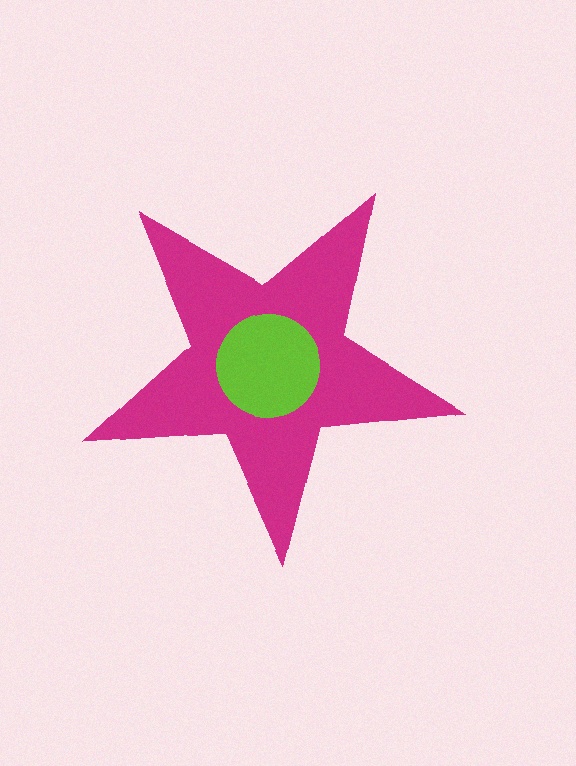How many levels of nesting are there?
2.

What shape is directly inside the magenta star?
The lime circle.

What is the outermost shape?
The magenta star.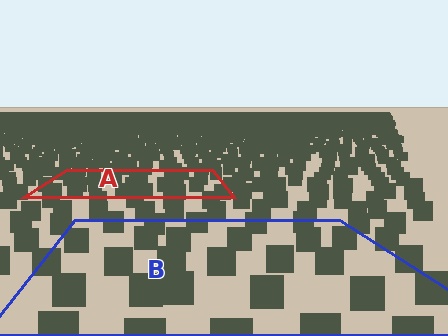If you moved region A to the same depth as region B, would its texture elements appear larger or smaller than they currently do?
They would appear larger. At a closer depth, the same texture elements are projected at a bigger on-screen size.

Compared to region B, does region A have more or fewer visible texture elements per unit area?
Region A has more texture elements per unit area — they are packed more densely because it is farther away.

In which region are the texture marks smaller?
The texture marks are smaller in region A, because it is farther away.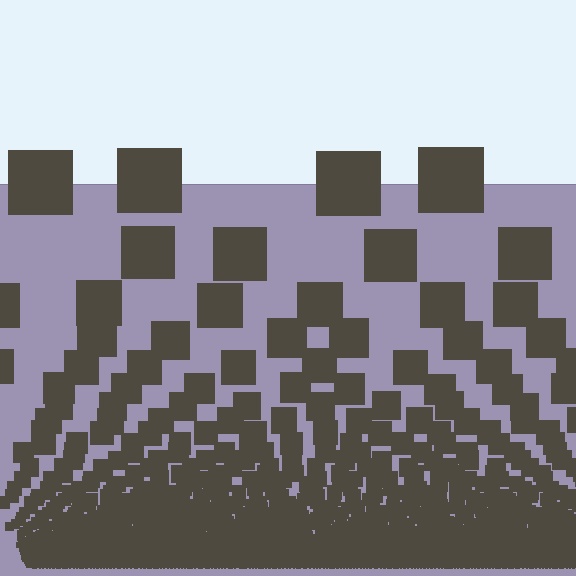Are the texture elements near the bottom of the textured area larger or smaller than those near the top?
Smaller. The gradient is inverted — elements near the bottom are smaller and denser.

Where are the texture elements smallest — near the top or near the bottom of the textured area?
Near the bottom.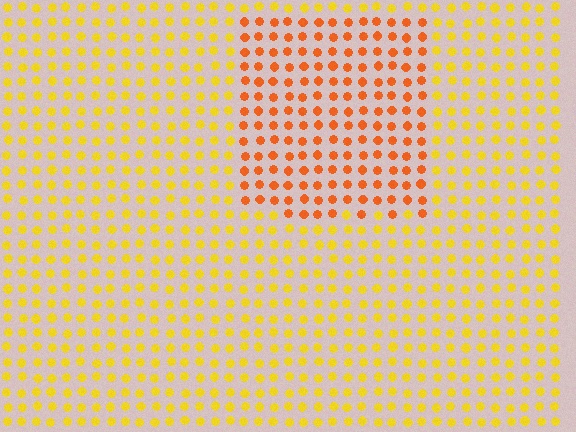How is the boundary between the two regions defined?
The boundary is defined purely by a slight shift in hue (about 34 degrees). Spacing, size, and orientation are identical on both sides.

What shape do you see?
I see a rectangle.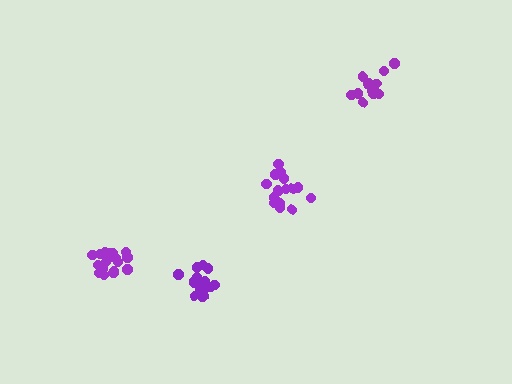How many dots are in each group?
Group 1: 13 dots, Group 2: 18 dots, Group 3: 17 dots, Group 4: 18 dots (66 total).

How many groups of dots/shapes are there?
There are 4 groups.